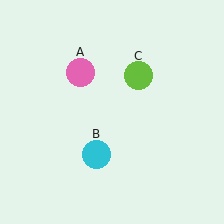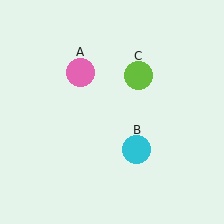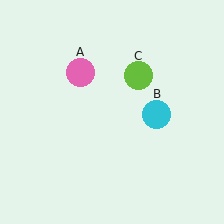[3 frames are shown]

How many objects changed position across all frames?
1 object changed position: cyan circle (object B).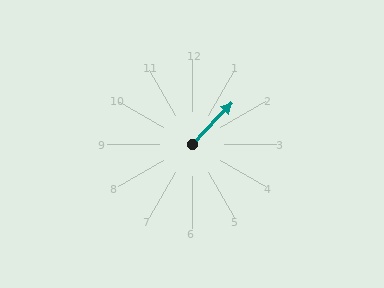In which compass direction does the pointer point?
Northeast.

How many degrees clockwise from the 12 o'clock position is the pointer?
Approximately 44 degrees.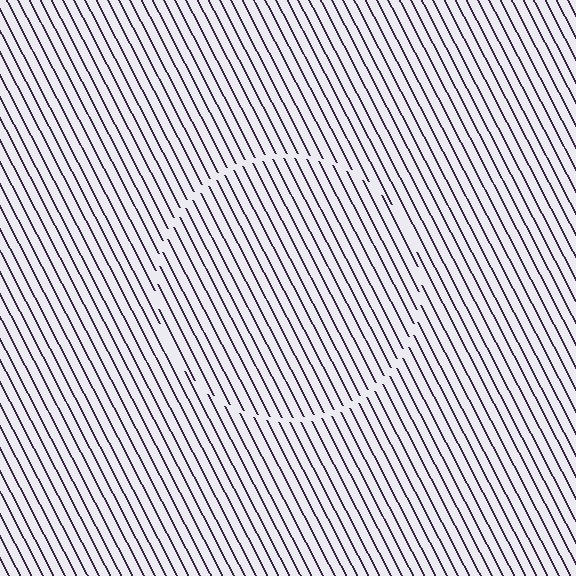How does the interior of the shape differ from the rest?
The interior of the shape contains the same grating, shifted by half a period — the contour is defined by the phase discontinuity where line-ends from the inner and outer gratings abut.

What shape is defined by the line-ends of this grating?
An illusory circle. The interior of the shape contains the same grating, shifted by half a period — the contour is defined by the phase discontinuity where line-ends from the inner and outer gratings abut.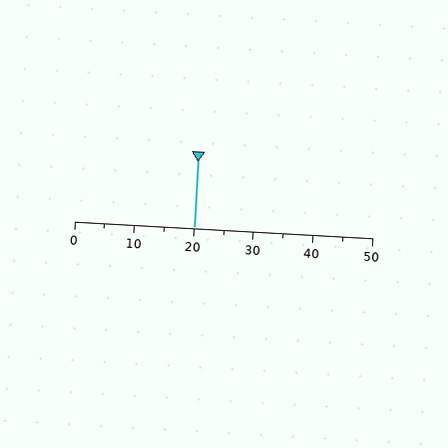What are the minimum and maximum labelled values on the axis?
The axis runs from 0 to 50.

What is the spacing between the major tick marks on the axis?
The major ticks are spaced 10 apart.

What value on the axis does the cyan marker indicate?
The marker indicates approximately 20.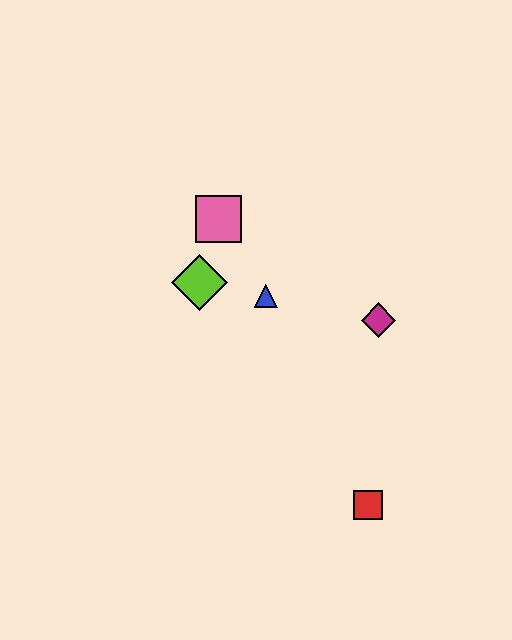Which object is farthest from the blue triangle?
The red square is farthest from the blue triangle.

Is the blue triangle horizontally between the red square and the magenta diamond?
No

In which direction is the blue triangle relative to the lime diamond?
The blue triangle is to the right of the lime diamond.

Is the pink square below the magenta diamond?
No